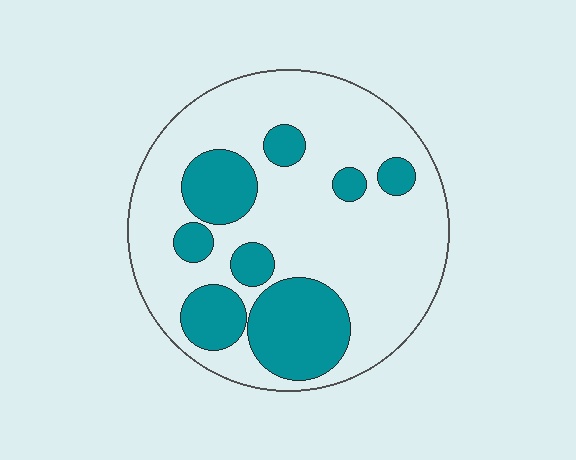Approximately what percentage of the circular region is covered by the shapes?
Approximately 30%.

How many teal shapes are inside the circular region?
8.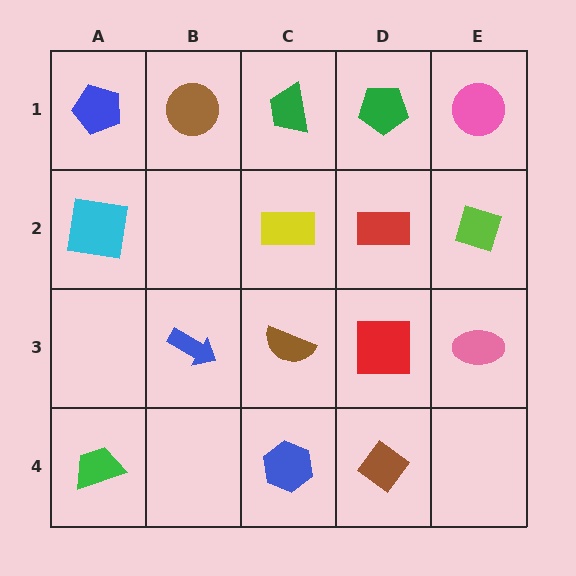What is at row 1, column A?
A blue pentagon.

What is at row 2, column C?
A yellow rectangle.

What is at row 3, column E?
A pink ellipse.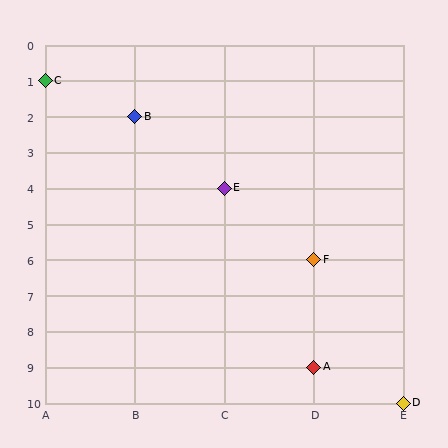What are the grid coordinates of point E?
Point E is at grid coordinates (C, 4).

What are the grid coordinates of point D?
Point D is at grid coordinates (E, 10).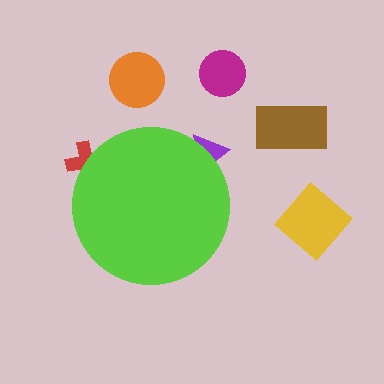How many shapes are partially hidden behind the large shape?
2 shapes are partially hidden.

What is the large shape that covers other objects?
A lime circle.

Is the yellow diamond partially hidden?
No, the yellow diamond is fully visible.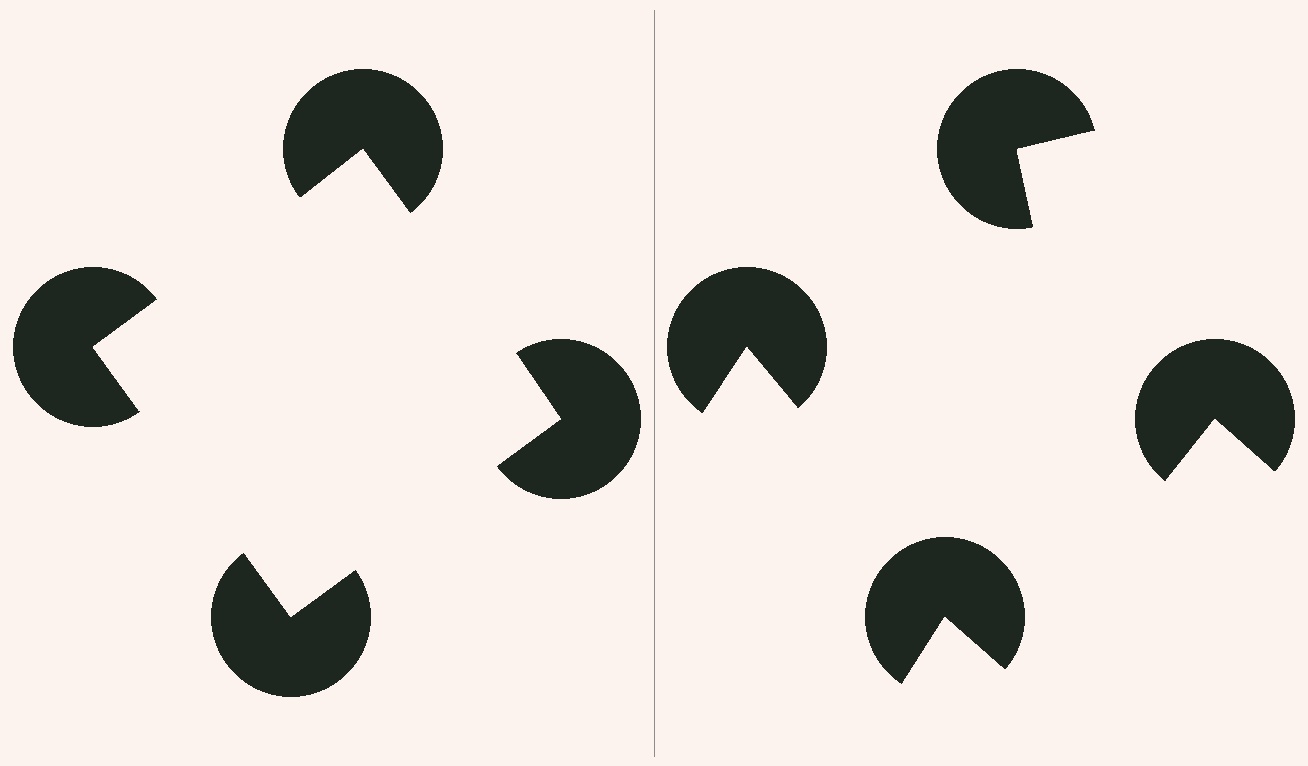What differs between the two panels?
The pac-man discs are positioned identically on both sides; only the wedge orientations differ. On the left they align to a square; on the right they are misaligned.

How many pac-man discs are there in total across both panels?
8 — 4 on each side.